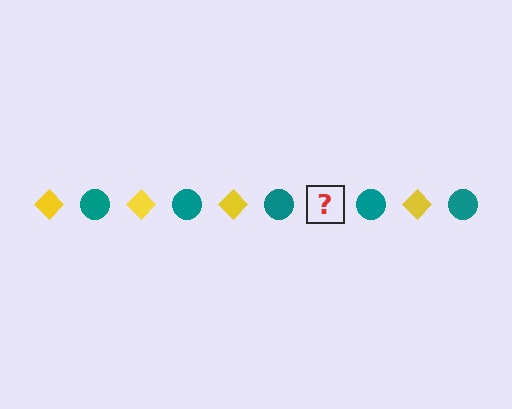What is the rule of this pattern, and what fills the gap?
The rule is that the pattern alternates between yellow diamond and teal circle. The gap should be filled with a yellow diamond.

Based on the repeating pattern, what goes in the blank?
The blank should be a yellow diamond.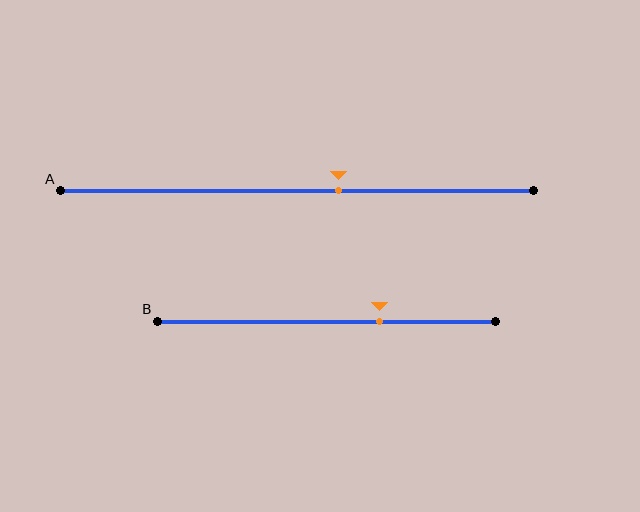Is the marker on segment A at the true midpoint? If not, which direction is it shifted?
No, the marker on segment A is shifted to the right by about 9% of the segment length.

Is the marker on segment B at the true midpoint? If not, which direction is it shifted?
No, the marker on segment B is shifted to the right by about 16% of the segment length.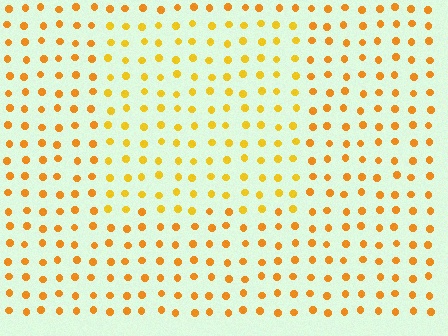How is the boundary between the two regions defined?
The boundary is defined purely by a slight shift in hue (about 17 degrees). Spacing, size, and orientation are identical on both sides.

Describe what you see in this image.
The image is filled with small orange elements in a uniform arrangement. A rectangle-shaped region is visible where the elements are tinted to a slightly different hue, forming a subtle color boundary.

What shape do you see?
I see a rectangle.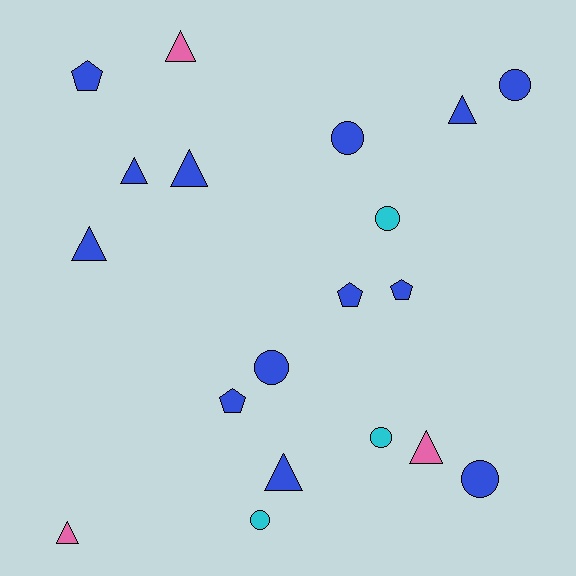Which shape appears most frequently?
Triangle, with 8 objects.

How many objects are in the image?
There are 19 objects.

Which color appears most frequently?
Blue, with 13 objects.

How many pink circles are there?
There are no pink circles.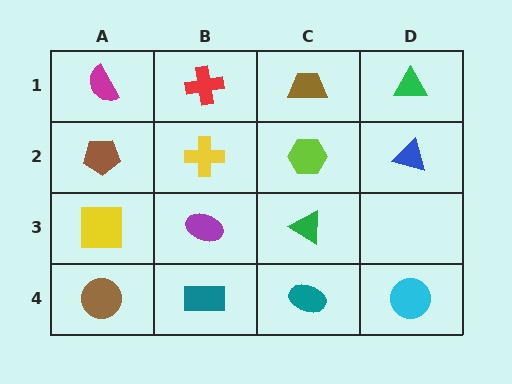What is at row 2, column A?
A brown pentagon.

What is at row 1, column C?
A brown trapezoid.